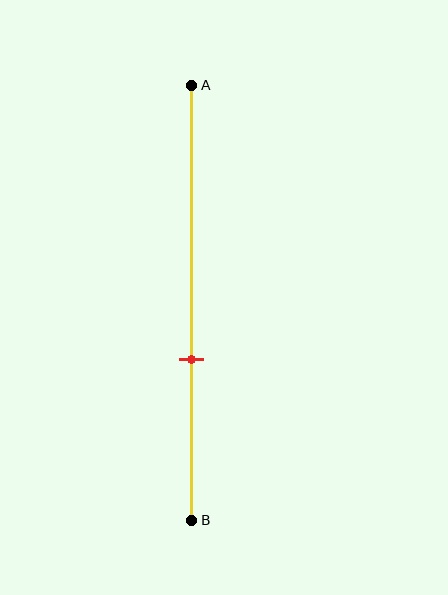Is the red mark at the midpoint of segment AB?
No, the mark is at about 65% from A, not at the 50% midpoint.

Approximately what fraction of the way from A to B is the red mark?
The red mark is approximately 65% of the way from A to B.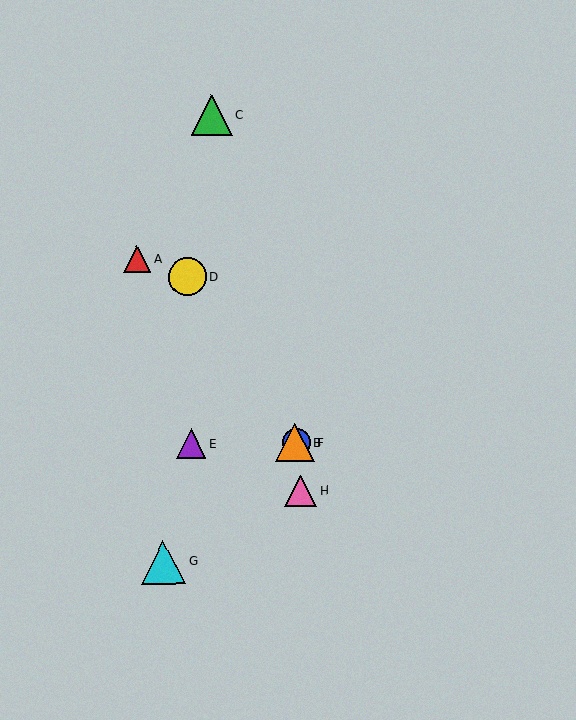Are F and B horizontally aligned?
Yes, both are at y≈442.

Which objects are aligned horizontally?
Objects B, E, F are aligned horizontally.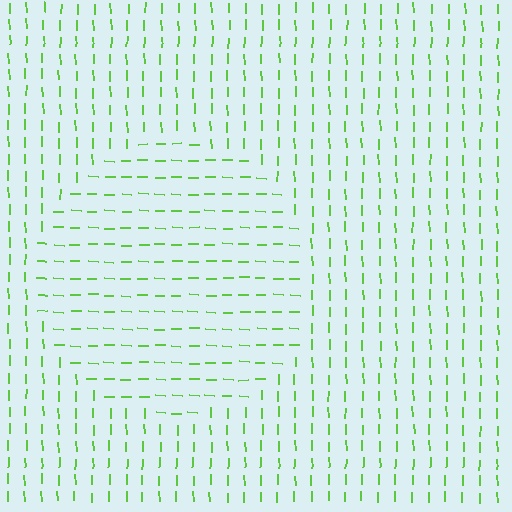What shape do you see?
I see a circle.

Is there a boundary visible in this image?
Yes, there is a texture boundary formed by a change in line orientation.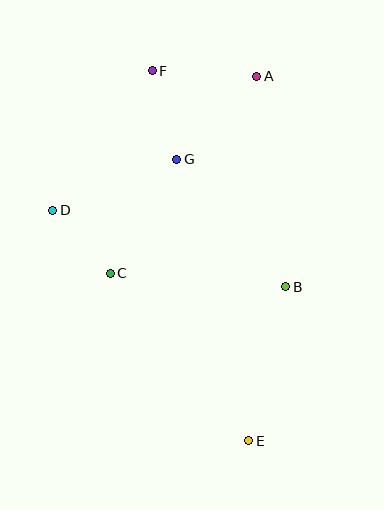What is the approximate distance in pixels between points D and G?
The distance between D and G is approximately 134 pixels.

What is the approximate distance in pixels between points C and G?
The distance between C and G is approximately 132 pixels.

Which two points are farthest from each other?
Points E and F are farthest from each other.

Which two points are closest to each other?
Points C and D are closest to each other.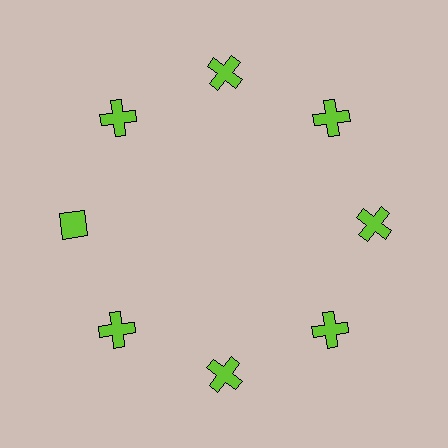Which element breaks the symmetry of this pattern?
The lime diamond at roughly the 9 o'clock position breaks the symmetry. All other shapes are lime crosses.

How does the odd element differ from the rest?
It has a different shape: diamond instead of cross.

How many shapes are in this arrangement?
There are 8 shapes arranged in a ring pattern.